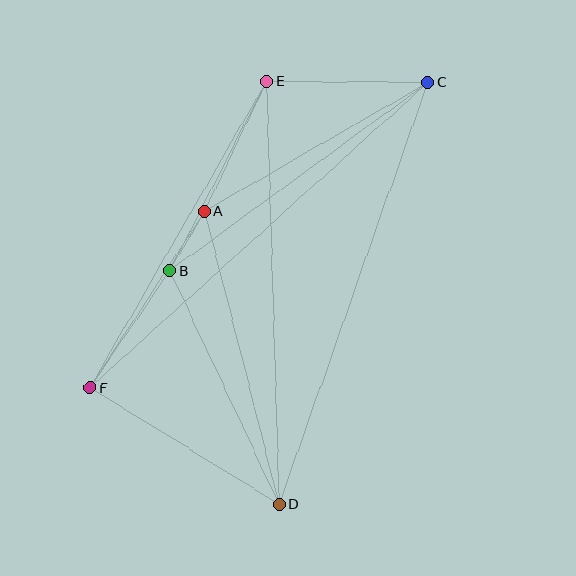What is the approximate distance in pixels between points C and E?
The distance between C and E is approximately 161 pixels.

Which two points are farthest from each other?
Points C and F are farthest from each other.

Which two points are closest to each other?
Points A and B are closest to each other.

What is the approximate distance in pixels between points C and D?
The distance between C and D is approximately 447 pixels.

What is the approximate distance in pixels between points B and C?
The distance between B and C is approximately 320 pixels.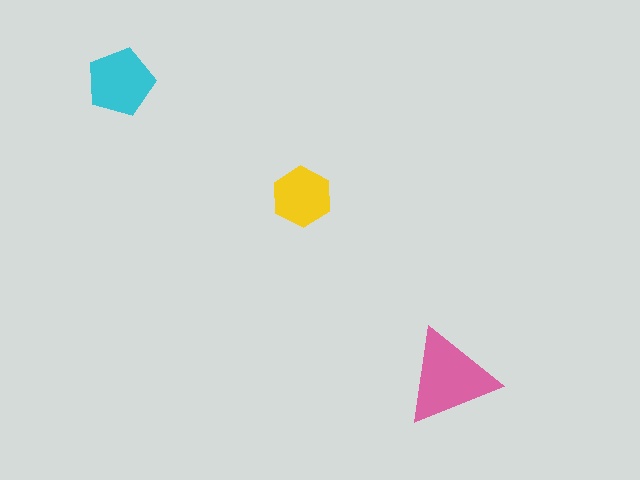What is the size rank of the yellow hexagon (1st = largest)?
3rd.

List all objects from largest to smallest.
The pink triangle, the cyan pentagon, the yellow hexagon.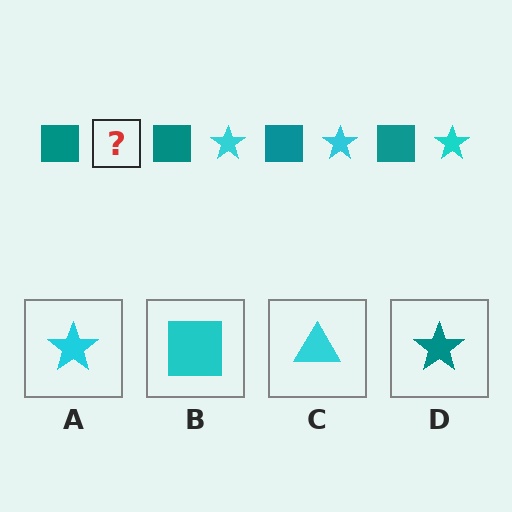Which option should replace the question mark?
Option A.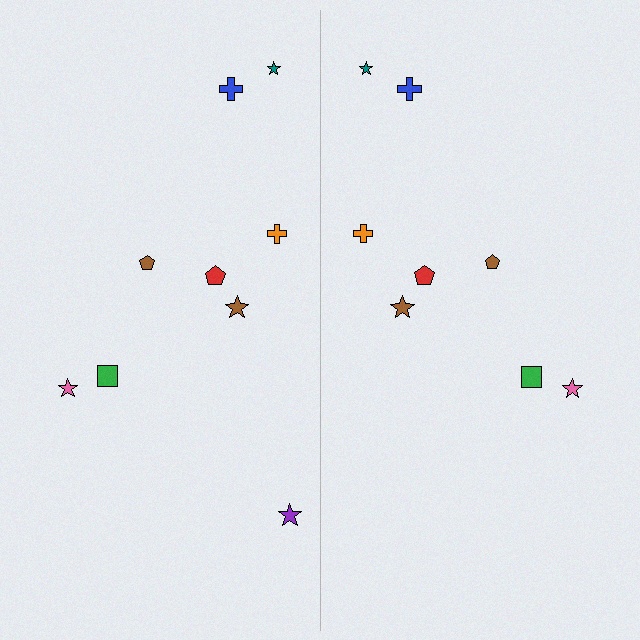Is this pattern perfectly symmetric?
No, the pattern is not perfectly symmetric. A purple star is missing from the right side.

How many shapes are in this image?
There are 17 shapes in this image.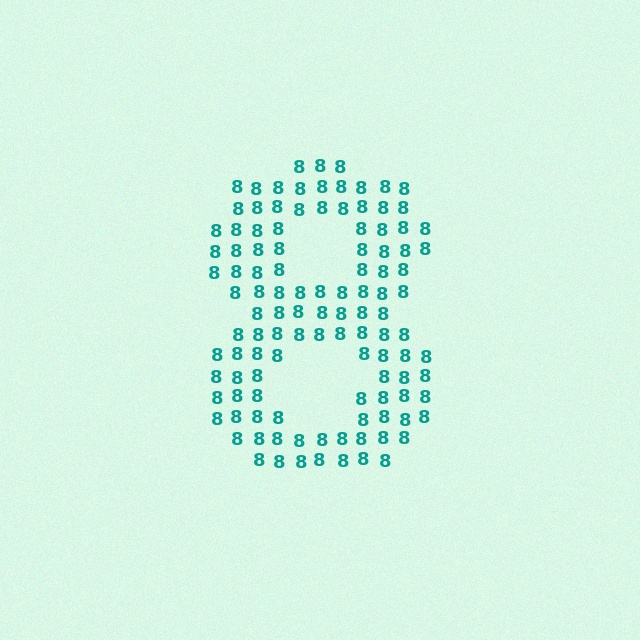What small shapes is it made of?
It is made of small digit 8's.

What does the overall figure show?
The overall figure shows the digit 8.